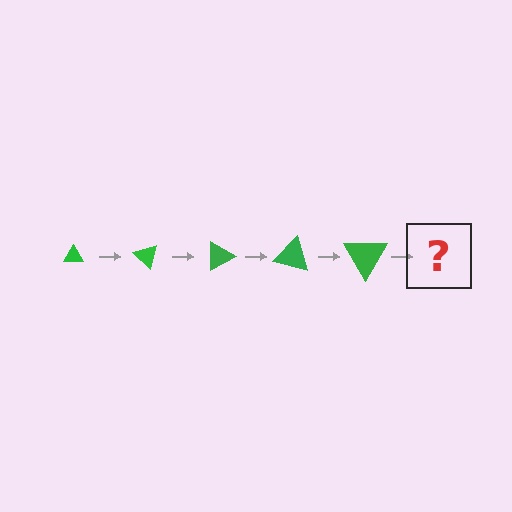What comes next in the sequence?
The next element should be a triangle, larger than the previous one and rotated 225 degrees from the start.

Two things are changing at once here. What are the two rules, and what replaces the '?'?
The two rules are that the triangle grows larger each step and it rotates 45 degrees each step. The '?' should be a triangle, larger than the previous one and rotated 225 degrees from the start.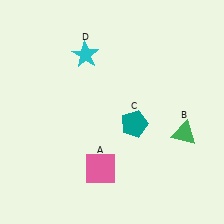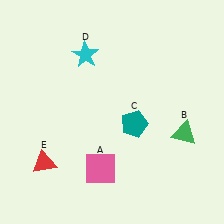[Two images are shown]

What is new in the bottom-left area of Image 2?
A red triangle (E) was added in the bottom-left area of Image 2.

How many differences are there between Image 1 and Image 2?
There is 1 difference between the two images.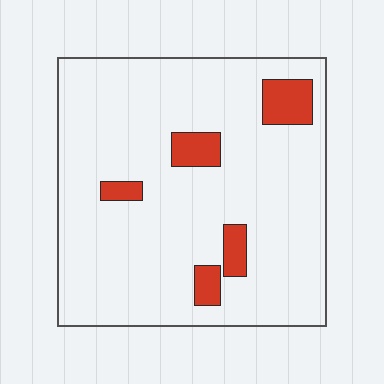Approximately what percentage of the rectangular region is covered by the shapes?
Approximately 10%.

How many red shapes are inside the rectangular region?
5.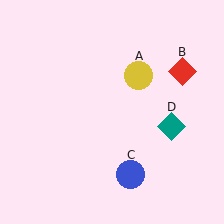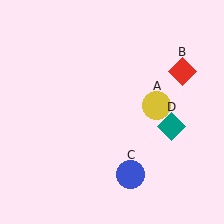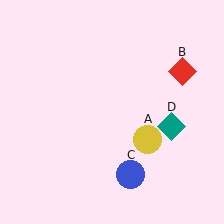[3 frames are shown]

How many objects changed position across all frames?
1 object changed position: yellow circle (object A).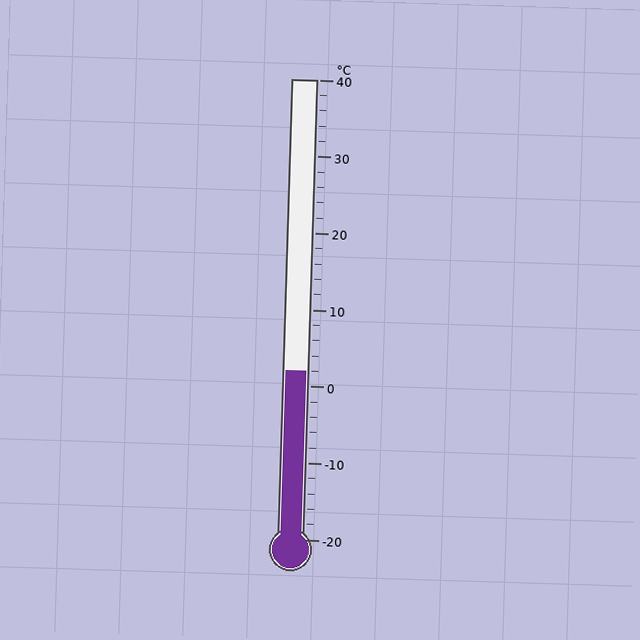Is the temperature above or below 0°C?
The temperature is above 0°C.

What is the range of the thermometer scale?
The thermometer scale ranges from -20°C to 40°C.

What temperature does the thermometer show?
The thermometer shows approximately 2°C.